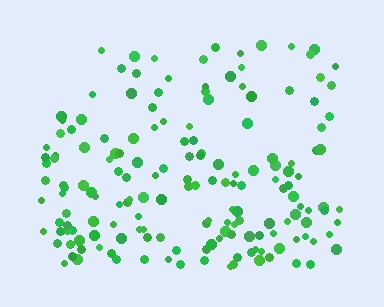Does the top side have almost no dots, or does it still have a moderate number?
Still a moderate number, just noticeably fewer than the bottom.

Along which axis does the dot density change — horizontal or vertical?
Vertical.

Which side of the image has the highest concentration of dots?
The bottom.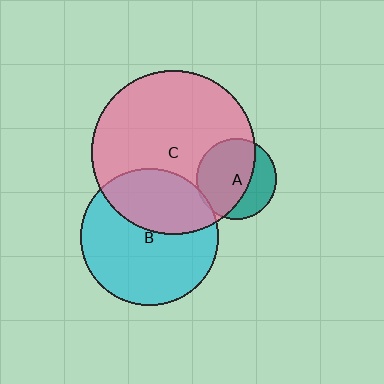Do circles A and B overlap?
Yes.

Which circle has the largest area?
Circle C (pink).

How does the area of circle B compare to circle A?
Approximately 2.9 times.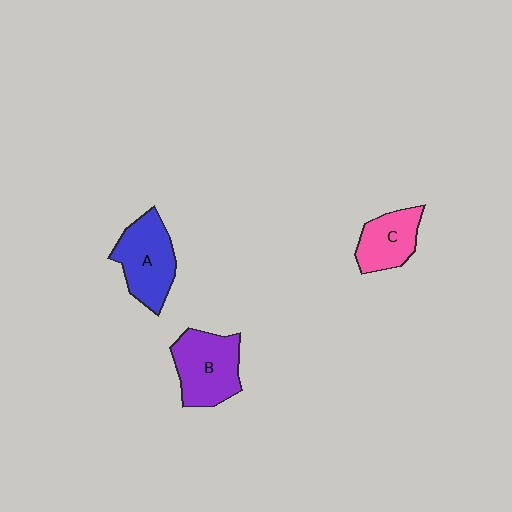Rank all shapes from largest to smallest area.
From largest to smallest: B (purple), A (blue), C (pink).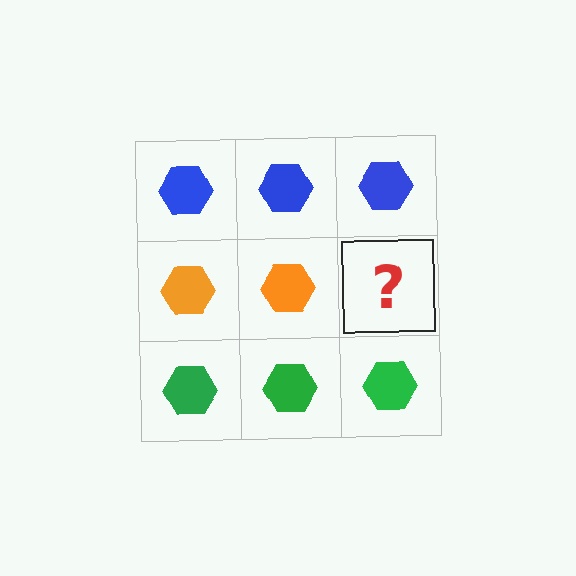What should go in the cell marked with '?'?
The missing cell should contain an orange hexagon.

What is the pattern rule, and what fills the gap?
The rule is that each row has a consistent color. The gap should be filled with an orange hexagon.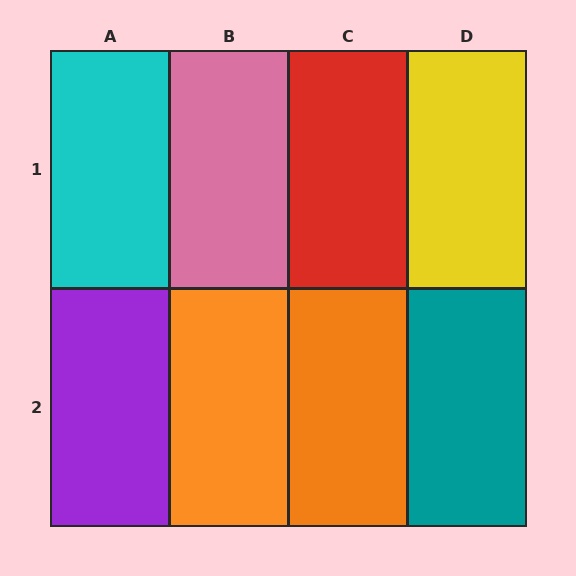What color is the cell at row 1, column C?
Red.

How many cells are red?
1 cell is red.